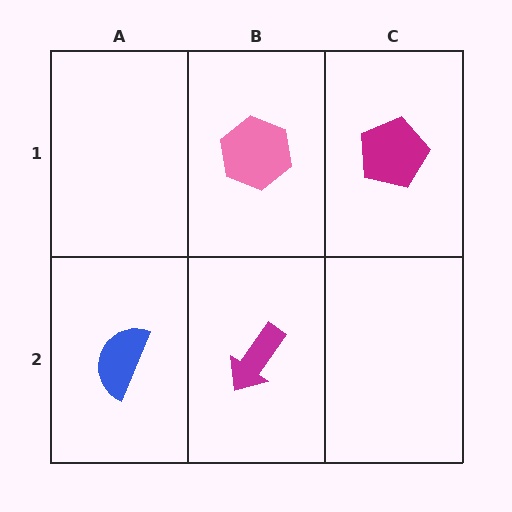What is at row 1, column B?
A pink hexagon.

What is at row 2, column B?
A magenta arrow.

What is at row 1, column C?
A magenta pentagon.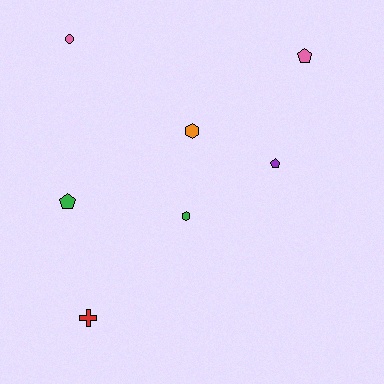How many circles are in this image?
There is 1 circle.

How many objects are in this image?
There are 7 objects.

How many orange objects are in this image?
There is 1 orange object.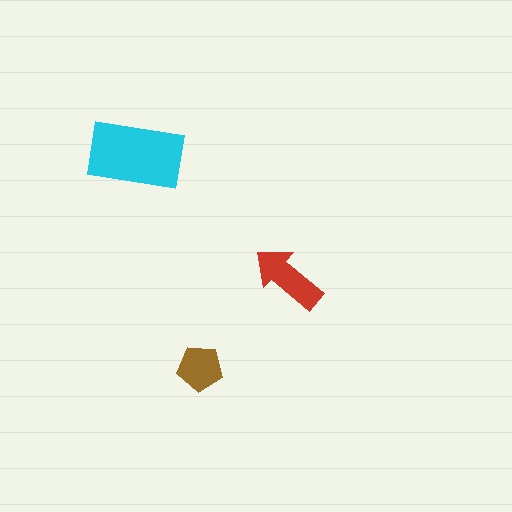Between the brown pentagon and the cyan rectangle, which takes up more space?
The cyan rectangle.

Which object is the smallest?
The brown pentagon.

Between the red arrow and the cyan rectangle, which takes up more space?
The cyan rectangle.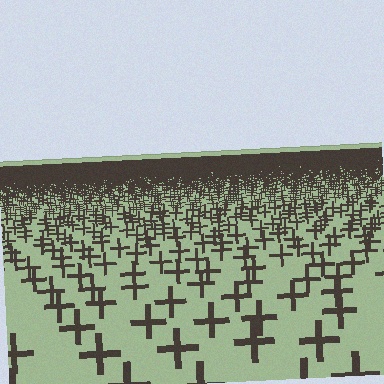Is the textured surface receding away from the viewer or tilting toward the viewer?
The surface is receding away from the viewer. Texture elements get smaller and denser toward the top.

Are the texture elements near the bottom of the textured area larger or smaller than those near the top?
Larger. Near the bottom, elements are closer to the viewer and appear at a bigger on-screen size.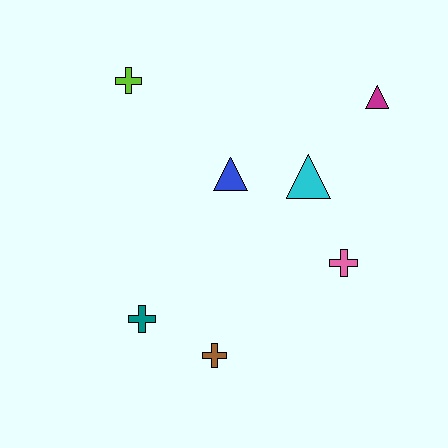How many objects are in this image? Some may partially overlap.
There are 7 objects.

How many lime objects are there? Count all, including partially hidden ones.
There is 1 lime object.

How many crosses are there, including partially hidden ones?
There are 4 crosses.